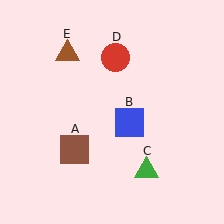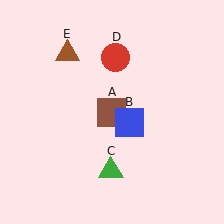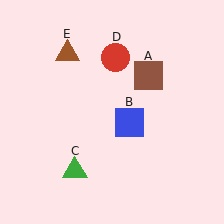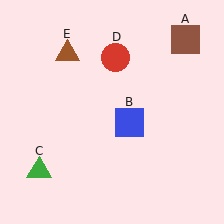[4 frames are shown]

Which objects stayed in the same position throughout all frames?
Blue square (object B) and red circle (object D) and brown triangle (object E) remained stationary.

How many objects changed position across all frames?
2 objects changed position: brown square (object A), green triangle (object C).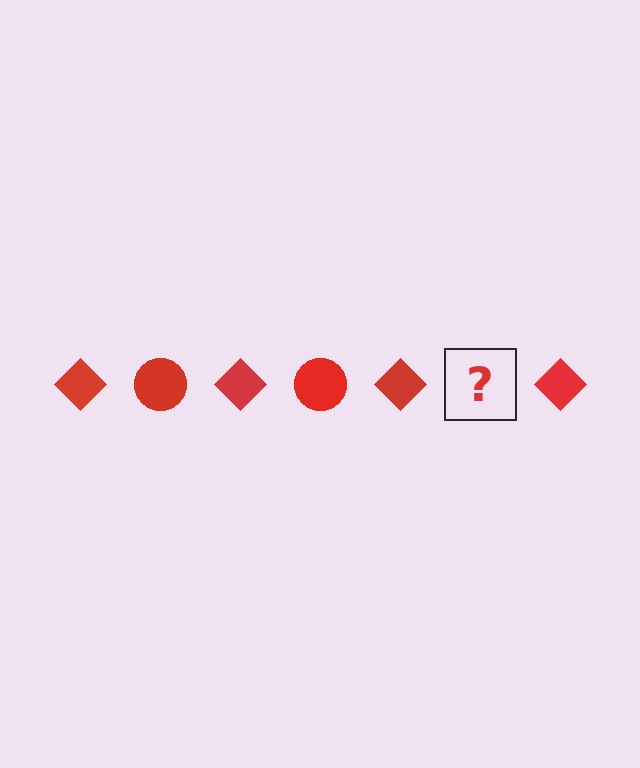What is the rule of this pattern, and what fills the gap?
The rule is that the pattern cycles through diamond, circle shapes in red. The gap should be filled with a red circle.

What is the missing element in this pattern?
The missing element is a red circle.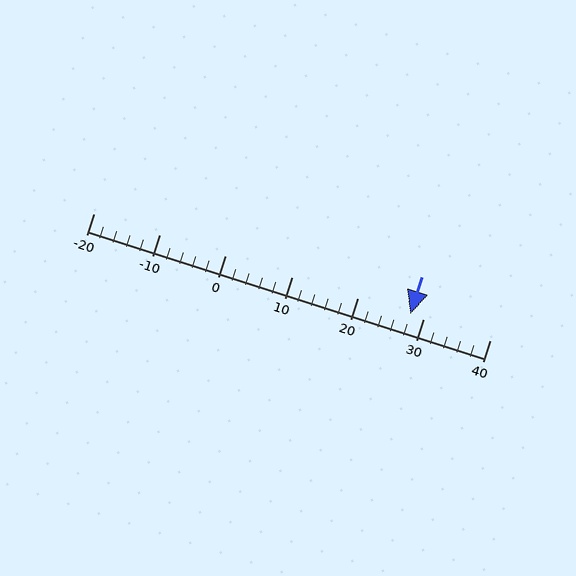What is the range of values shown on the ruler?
The ruler shows values from -20 to 40.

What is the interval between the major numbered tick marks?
The major tick marks are spaced 10 units apart.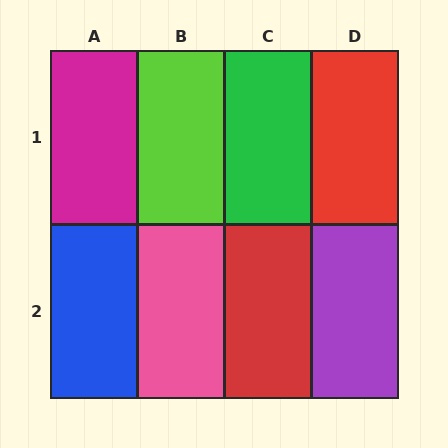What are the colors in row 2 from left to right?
Blue, pink, red, purple.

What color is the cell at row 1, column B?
Lime.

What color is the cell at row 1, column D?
Red.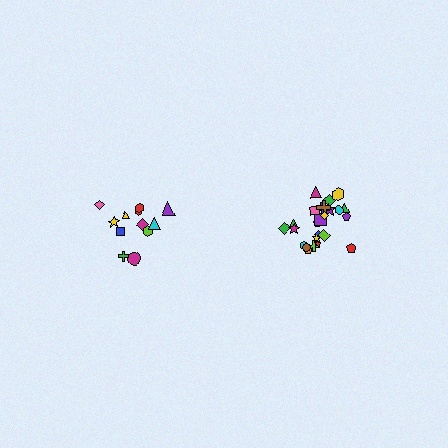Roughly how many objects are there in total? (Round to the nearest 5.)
Roughly 35 objects in total.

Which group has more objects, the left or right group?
The right group.